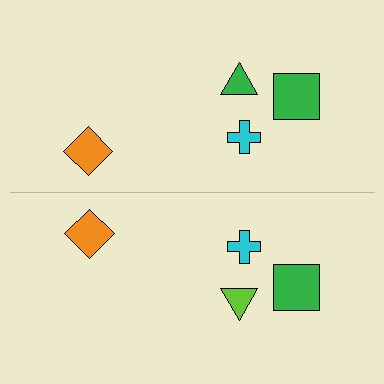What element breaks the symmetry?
The lime triangle on the bottom side breaks the symmetry — its mirror counterpart is green.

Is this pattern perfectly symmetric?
No, the pattern is not perfectly symmetric. The lime triangle on the bottom side breaks the symmetry — its mirror counterpart is green.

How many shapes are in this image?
There are 8 shapes in this image.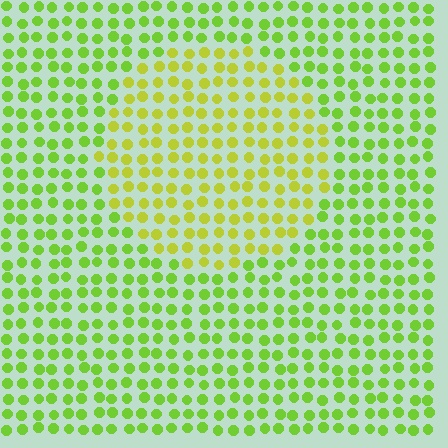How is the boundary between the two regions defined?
The boundary is defined purely by a slight shift in hue (about 28 degrees). Spacing, size, and orientation are identical on both sides.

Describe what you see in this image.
The image is filled with small lime elements in a uniform arrangement. A circle-shaped region is visible where the elements are tinted to a slightly different hue, forming a subtle color boundary.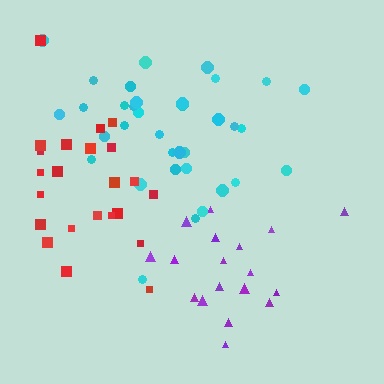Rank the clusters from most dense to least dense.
cyan, red, purple.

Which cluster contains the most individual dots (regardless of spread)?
Cyan (35).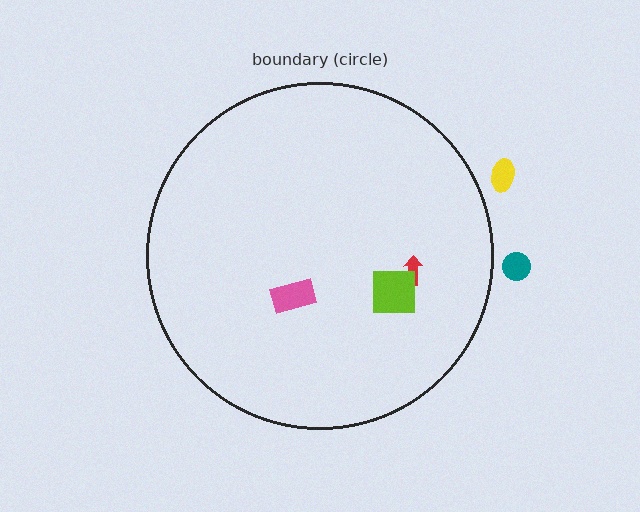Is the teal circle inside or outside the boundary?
Outside.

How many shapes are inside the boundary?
3 inside, 2 outside.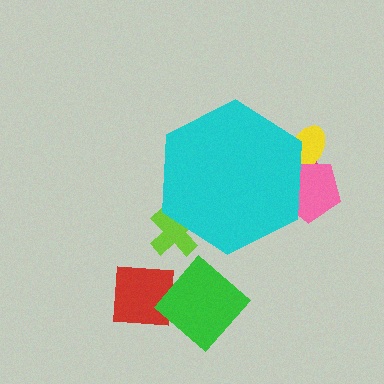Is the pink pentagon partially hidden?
Yes, the pink pentagon is partially hidden behind the cyan hexagon.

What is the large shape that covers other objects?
A cyan hexagon.